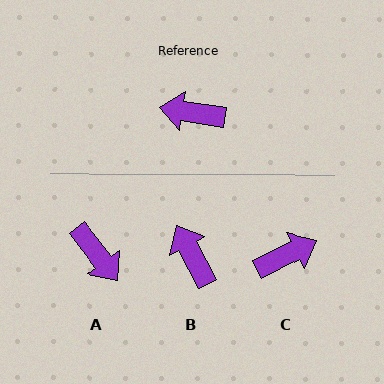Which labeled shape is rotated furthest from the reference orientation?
C, about 144 degrees away.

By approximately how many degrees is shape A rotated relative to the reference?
Approximately 137 degrees counter-clockwise.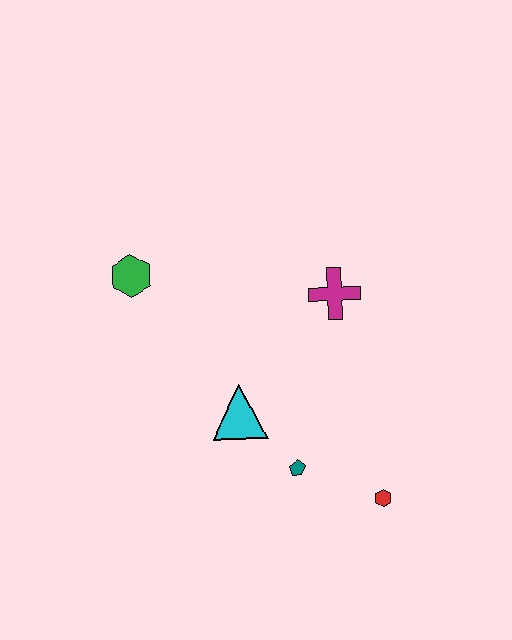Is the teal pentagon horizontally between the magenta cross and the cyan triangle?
Yes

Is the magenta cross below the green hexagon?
Yes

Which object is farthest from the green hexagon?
The red hexagon is farthest from the green hexagon.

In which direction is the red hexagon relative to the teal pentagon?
The red hexagon is to the right of the teal pentagon.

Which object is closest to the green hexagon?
The cyan triangle is closest to the green hexagon.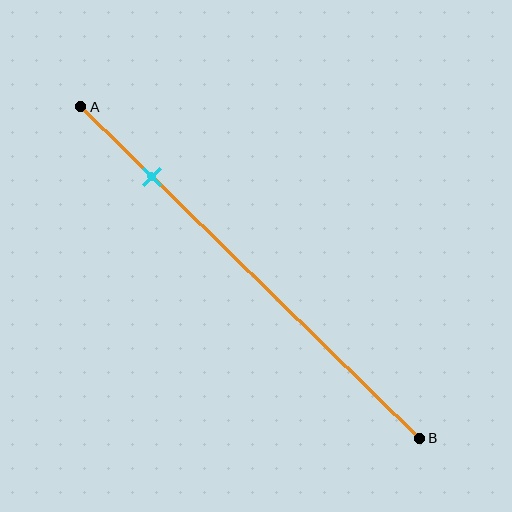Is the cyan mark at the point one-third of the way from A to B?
No, the mark is at about 20% from A, not at the 33% one-third point.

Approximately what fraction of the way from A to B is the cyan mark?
The cyan mark is approximately 20% of the way from A to B.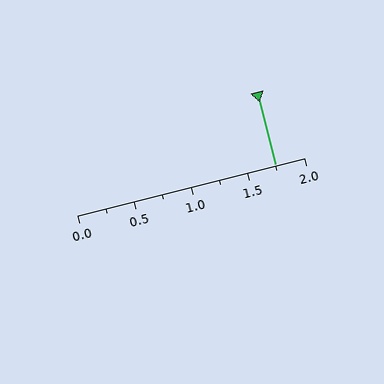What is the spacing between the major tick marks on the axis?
The major ticks are spaced 0.5 apart.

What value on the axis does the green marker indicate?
The marker indicates approximately 1.75.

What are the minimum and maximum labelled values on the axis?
The axis runs from 0.0 to 2.0.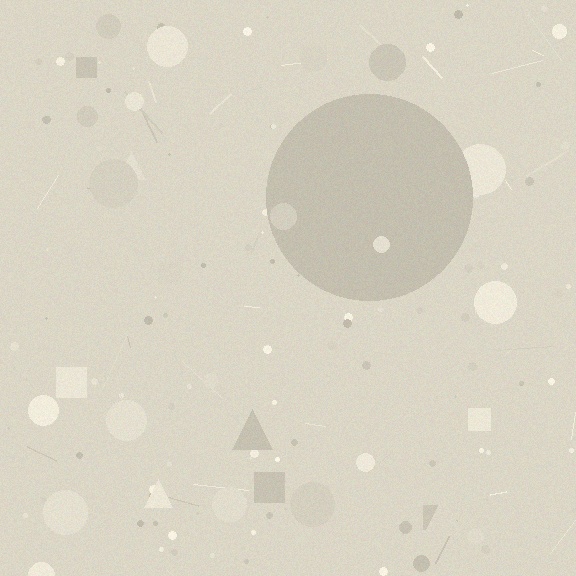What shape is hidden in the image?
A circle is hidden in the image.